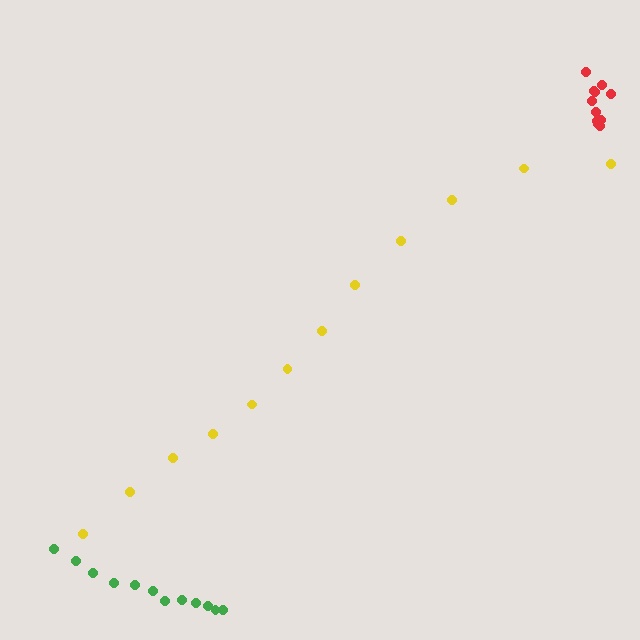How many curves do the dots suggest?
There are 3 distinct paths.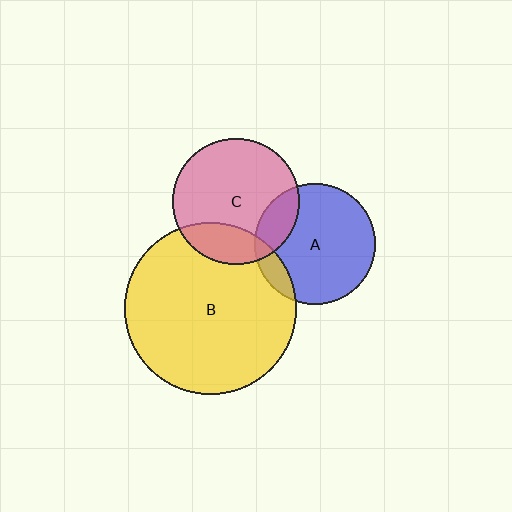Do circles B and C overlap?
Yes.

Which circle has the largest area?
Circle B (yellow).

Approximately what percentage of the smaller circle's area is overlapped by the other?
Approximately 20%.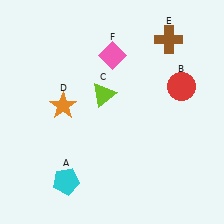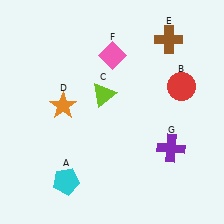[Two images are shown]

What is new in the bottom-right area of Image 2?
A purple cross (G) was added in the bottom-right area of Image 2.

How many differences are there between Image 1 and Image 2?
There is 1 difference between the two images.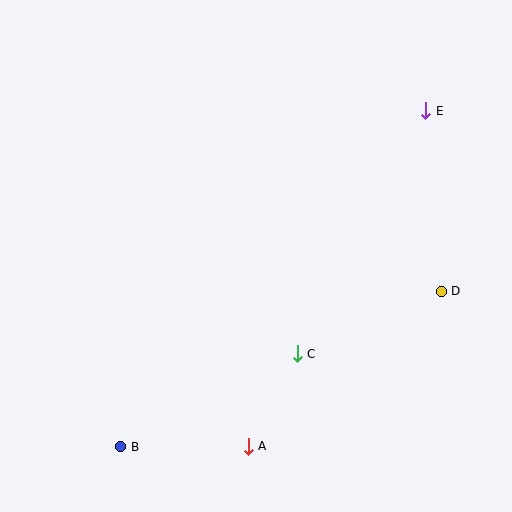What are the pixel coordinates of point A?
Point A is at (248, 446).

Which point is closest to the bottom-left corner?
Point B is closest to the bottom-left corner.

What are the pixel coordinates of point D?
Point D is at (441, 291).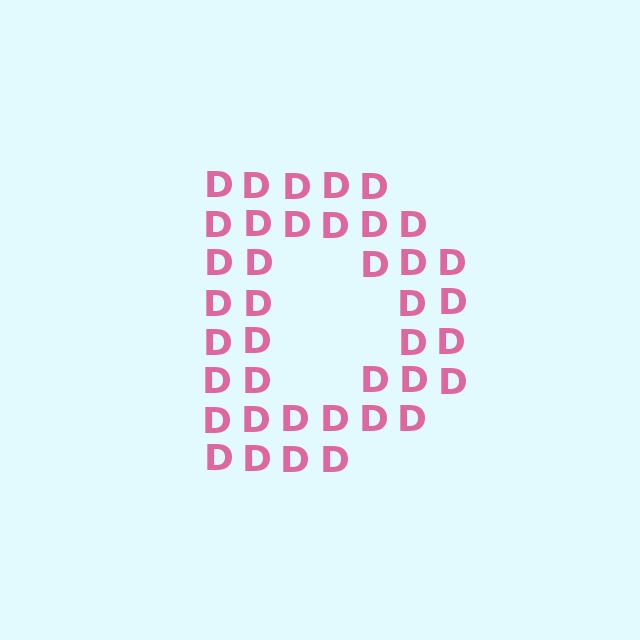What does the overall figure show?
The overall figure shows the letter D.